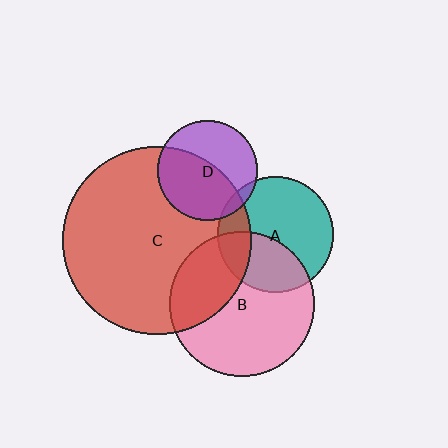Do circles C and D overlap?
Yes.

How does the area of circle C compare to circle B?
Approximately 1.7 times.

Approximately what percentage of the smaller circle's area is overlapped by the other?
Approximately 55%.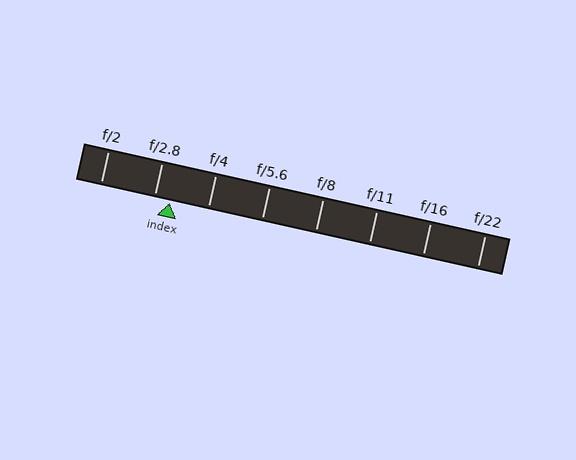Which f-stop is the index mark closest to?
The index mark is closest to f/2.8.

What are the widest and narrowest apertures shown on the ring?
The widest aperture shown is f/2 and the narrowest is f/22.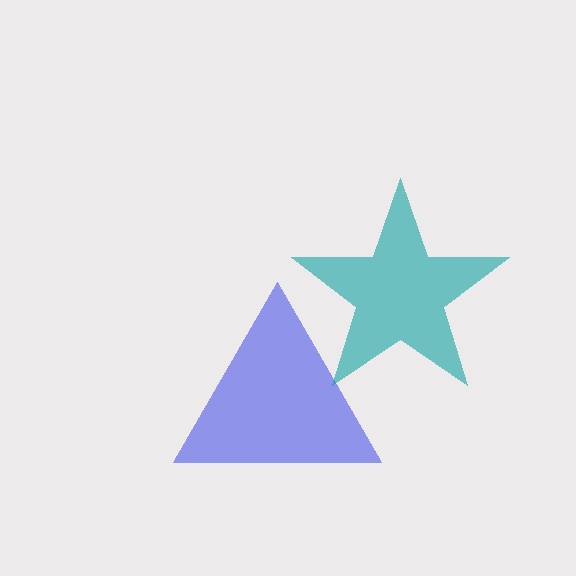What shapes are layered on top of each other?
The layered shapes are: a blue triangle, a teal star.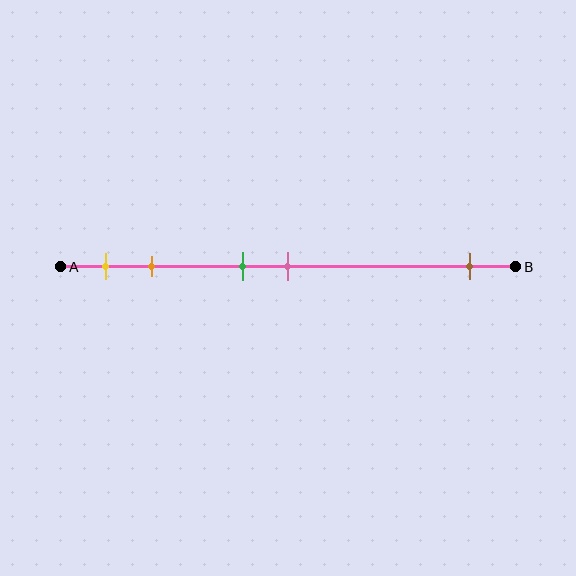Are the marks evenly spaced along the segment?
No, the marks are not evenly spaced.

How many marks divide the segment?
There are 5 marks dividing the segment.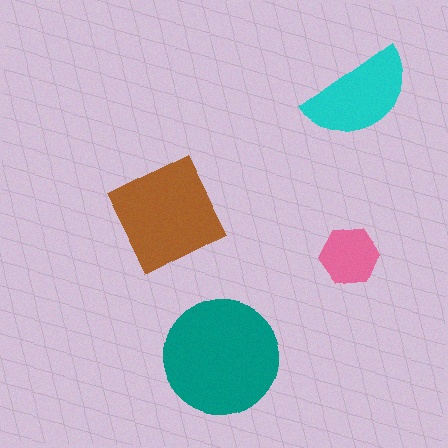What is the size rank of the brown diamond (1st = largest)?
2nd.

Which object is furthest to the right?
The cyan semicircle is rightmost.